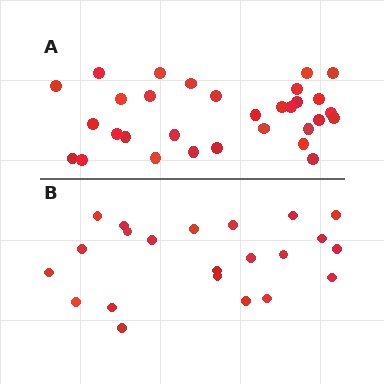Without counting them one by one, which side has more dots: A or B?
Region A (the top region) has more dots.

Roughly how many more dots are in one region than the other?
Region A has roughly 8 or so more dots than region B.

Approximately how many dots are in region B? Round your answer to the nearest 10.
About 20 dots. (The exact count is 22, which rounds to 20.)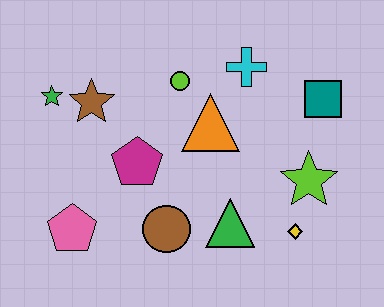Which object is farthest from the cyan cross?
The pink pentagon is farthest from the cyan cross.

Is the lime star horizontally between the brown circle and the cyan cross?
No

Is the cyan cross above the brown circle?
Yes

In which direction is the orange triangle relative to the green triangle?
The orange triangle is above the green triangle.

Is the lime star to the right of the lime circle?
Yes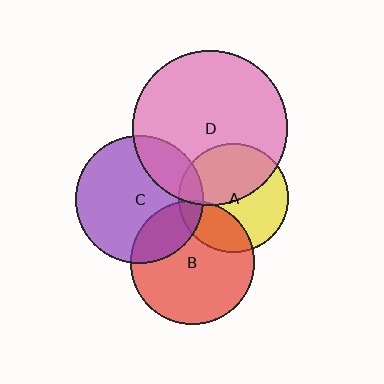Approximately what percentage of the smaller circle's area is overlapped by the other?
Approximately 45%.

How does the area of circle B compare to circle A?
Approximately 1.3 times.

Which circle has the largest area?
Circle D (pink).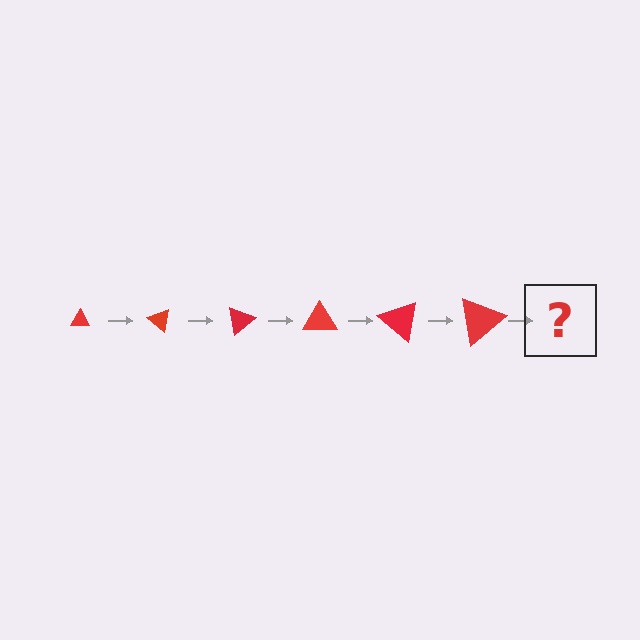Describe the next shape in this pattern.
It should be a triangle, larger than the previous one and rotated 240 degrees from the start.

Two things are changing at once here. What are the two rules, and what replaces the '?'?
The two rules are that the triangle grows larger each step and it rotates 40 degrees each step. The '?' should be a triangle, larger than the previous one and rotated 240 degrees from the start.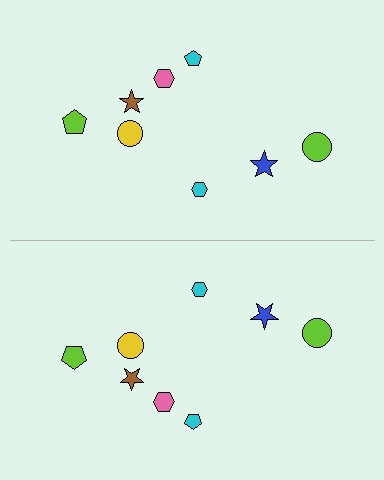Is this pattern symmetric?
Yes, this pattern has bilateral (reflection) symmetry.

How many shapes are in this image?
There are 16 shapes in this image.